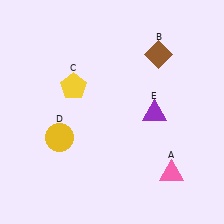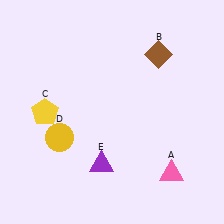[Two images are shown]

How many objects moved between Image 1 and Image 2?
2 objects moved between the two images.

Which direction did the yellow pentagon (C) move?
The yellow pentagon (C) moved left.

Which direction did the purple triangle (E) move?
The purple triangle (E) moved left.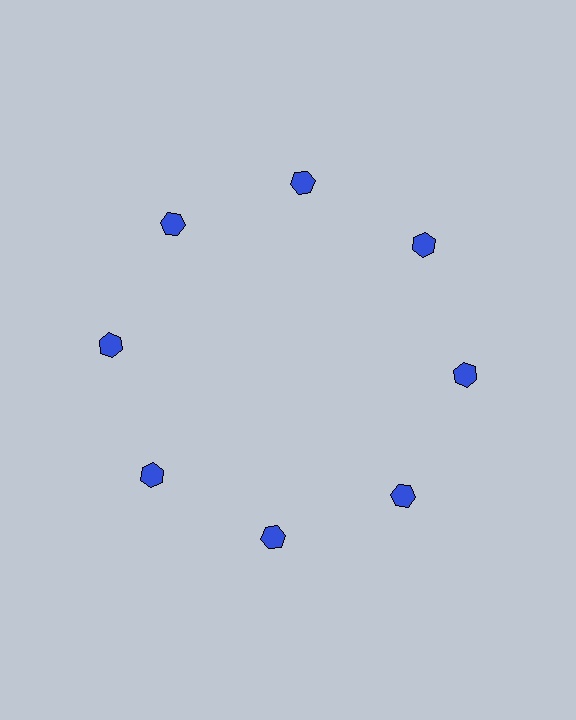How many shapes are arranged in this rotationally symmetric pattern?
There are 8 shapes, arranged in 8 groups of 1.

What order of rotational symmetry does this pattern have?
This pattern has 8-fold rotational symmetry.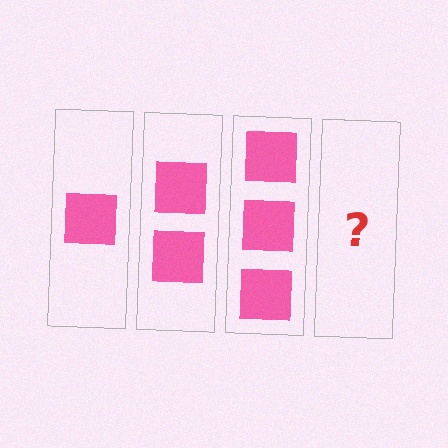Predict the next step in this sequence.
The next step is 4 squares.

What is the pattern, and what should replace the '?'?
The pattern is that each step adds one more square. The '?' should be 4 squares.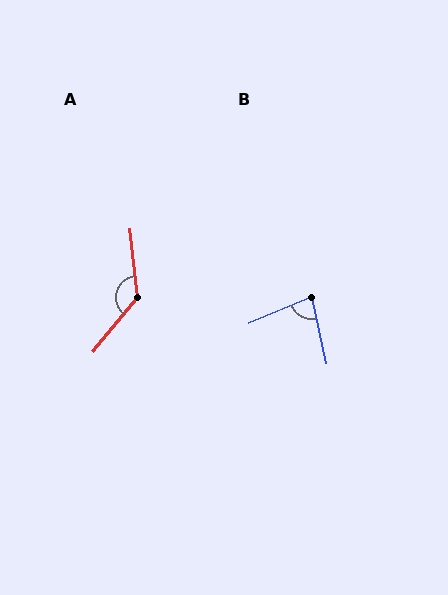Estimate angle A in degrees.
Approximately 134 degrees.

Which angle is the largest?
A, at approximately 134 degrees.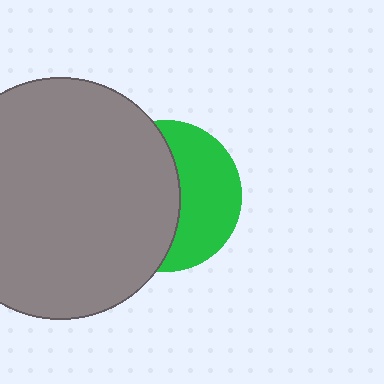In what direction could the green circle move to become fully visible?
The green circle could move right. That would shift it out from behind the gray circle entirely.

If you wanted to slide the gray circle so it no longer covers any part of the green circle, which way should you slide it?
Slide it left — that is the most direct way to separate the two shapes.